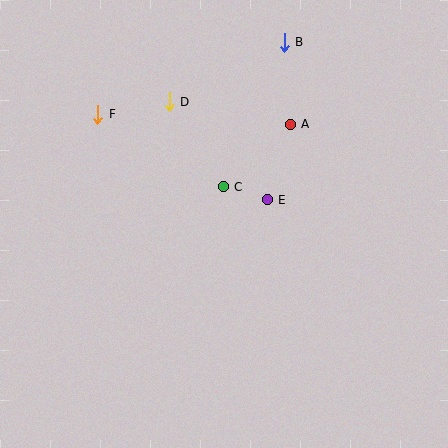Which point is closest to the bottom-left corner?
Point C is closest to the bottom-left corner.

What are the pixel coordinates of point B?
Point B is at (284, 43).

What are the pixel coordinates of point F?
Point F is at (98, 114).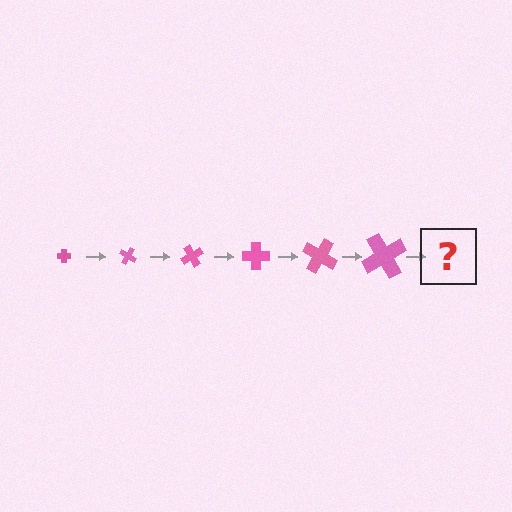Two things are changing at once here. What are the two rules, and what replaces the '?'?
The two rules are that the cross grows larger each step and it rotates 30 degrees each step. The '?' should be a cross, larger than the previous one and rotated 180 degrees from the start.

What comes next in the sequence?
The next element should be a cross, larger than the previous one and rotated 180 degrees from the start.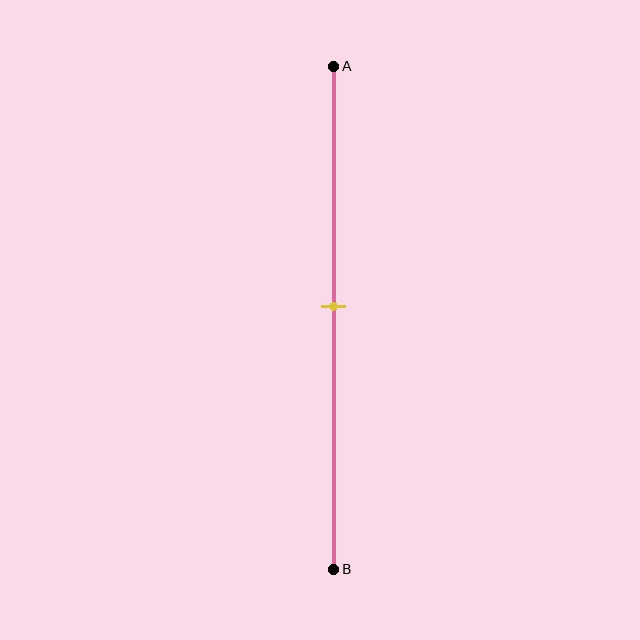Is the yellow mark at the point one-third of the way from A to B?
No, the mark is at about 50% from A, not at the 33% one-third point.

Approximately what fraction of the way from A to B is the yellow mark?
The yellow mark is approximately 50% of the way from A to B.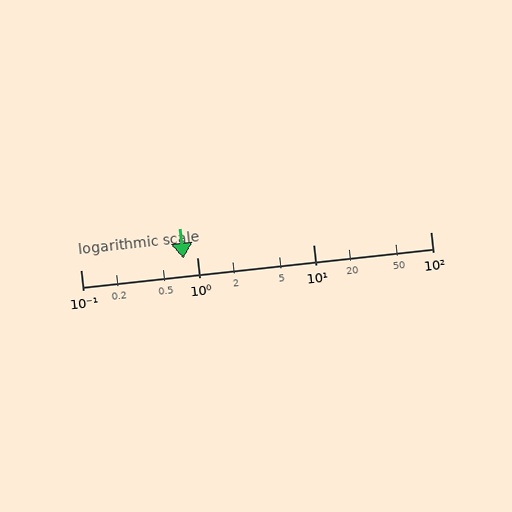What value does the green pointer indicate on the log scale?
The pointer indicates approximately 0.76.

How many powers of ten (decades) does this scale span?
The scale spans 3 decades, from 0.1 to 100.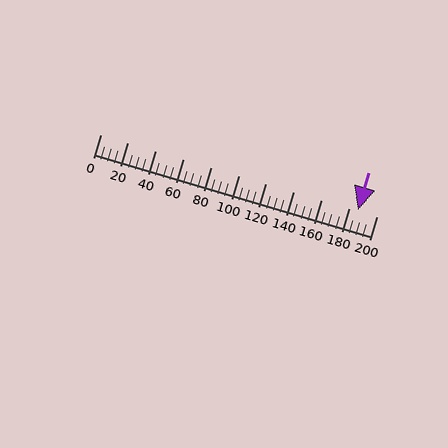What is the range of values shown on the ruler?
The ruler shows values from 0 to 200.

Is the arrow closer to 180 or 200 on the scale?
The arrow is closer to 180.